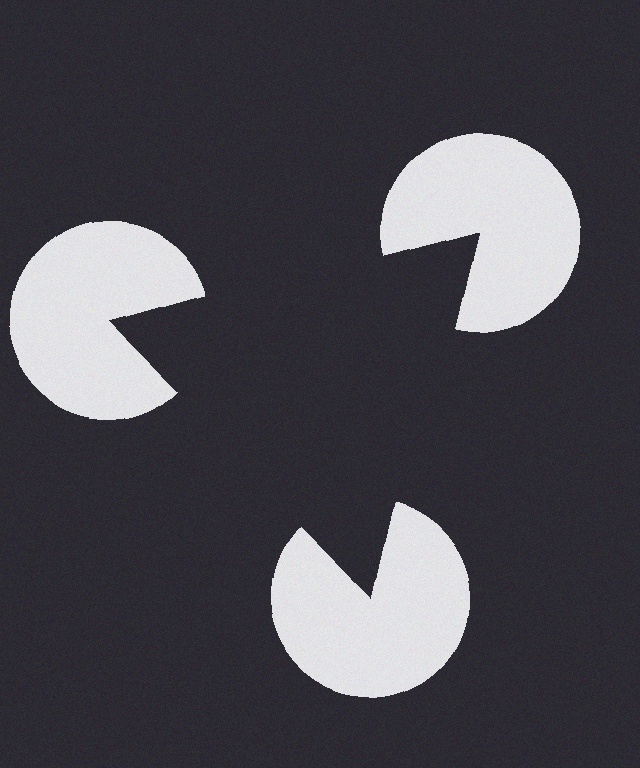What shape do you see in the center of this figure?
An illusory triangle — its edges are inferred from the aligned wedge cuts in the pac-man discs, not physically drawn.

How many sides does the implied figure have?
3 sides.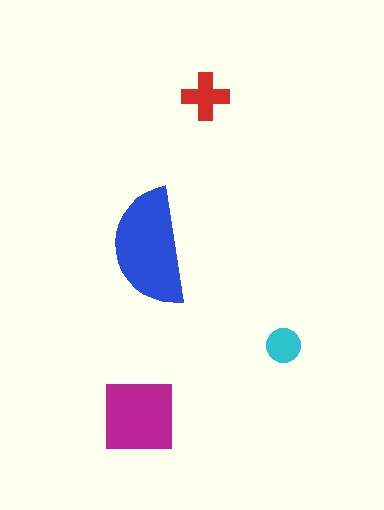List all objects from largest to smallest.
The blue semicircle, the magenta square, the red cross, the cyan circle.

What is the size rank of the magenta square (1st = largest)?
2nd.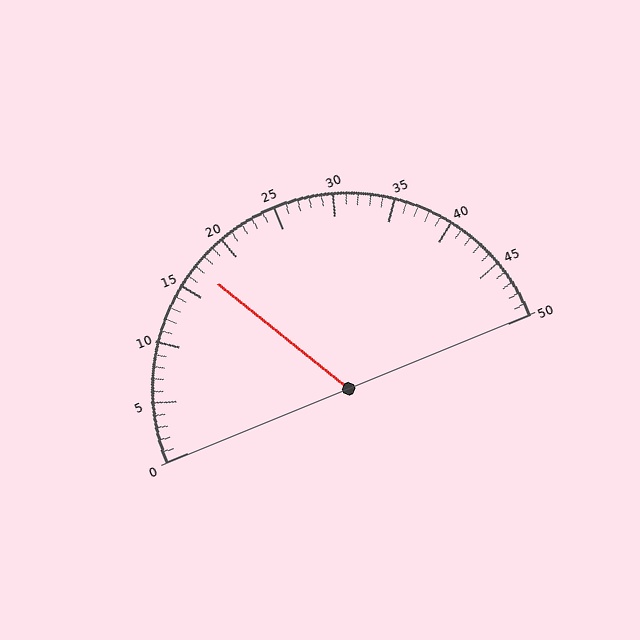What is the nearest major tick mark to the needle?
The nearest major tick mark is 15.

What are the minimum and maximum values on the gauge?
The gauge ranges from 0 to 50.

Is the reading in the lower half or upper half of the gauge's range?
The reading is in the lower half of the range (0 to 50).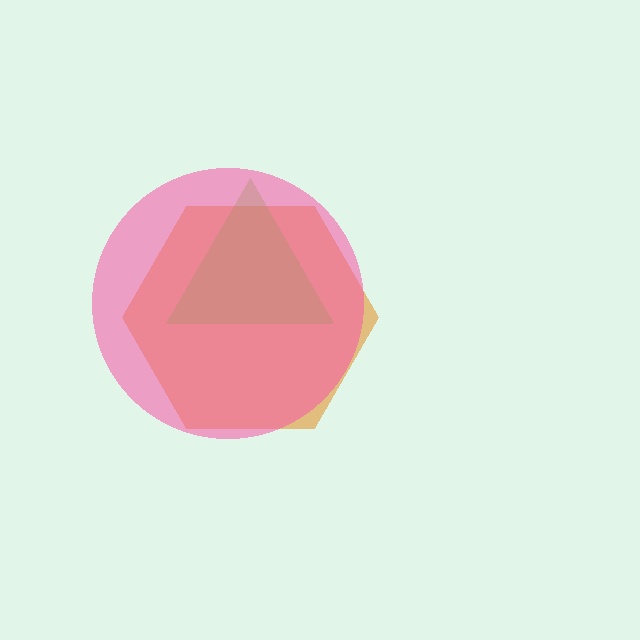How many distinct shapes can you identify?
There are 3 distinct shapes: an orange hexagon, a lime triangle, a pink circle.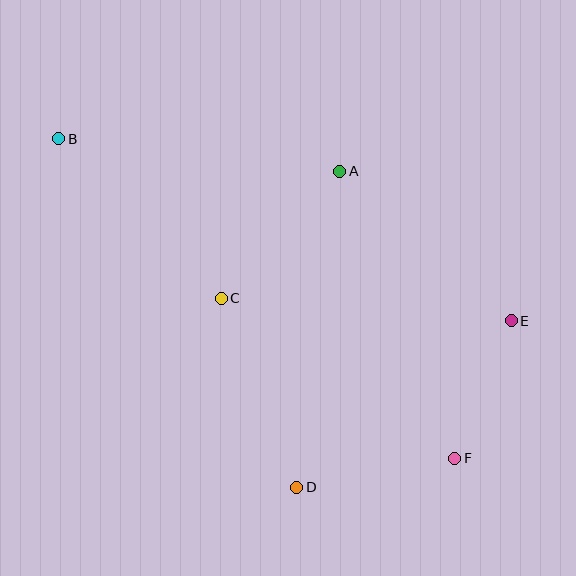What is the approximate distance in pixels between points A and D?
The distance between A and D is approximately 319 pixels.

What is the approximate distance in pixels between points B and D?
The distance between B and D is approximately 422 pixels.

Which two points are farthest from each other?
Points B and F are farthest from each other.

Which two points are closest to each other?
Points E and F are closest to each other.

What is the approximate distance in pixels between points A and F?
The distance between A and F is approximately 309 pixels.